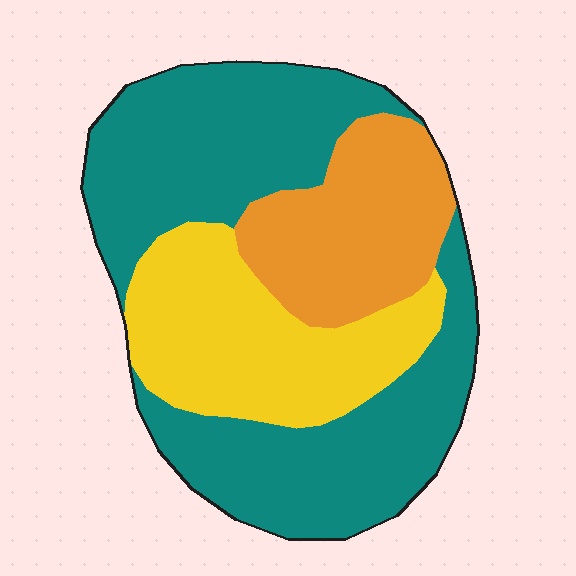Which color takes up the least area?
Orange, at roughly 20%.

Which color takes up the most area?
Teal, at roughly 55%.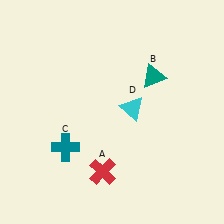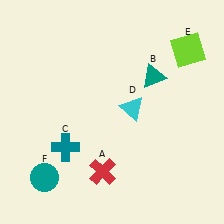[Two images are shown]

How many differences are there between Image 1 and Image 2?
There are 2 differences between the two images.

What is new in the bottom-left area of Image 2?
A teal circle (F) was added in the bottom-left area of Image 2.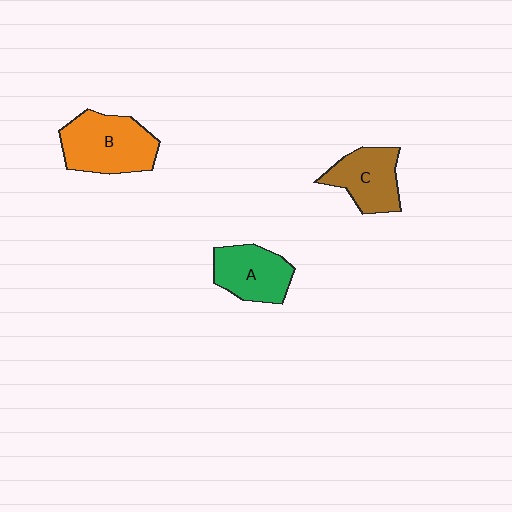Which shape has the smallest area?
Shape C (brown).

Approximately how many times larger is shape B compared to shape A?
Approximately 1.3 times.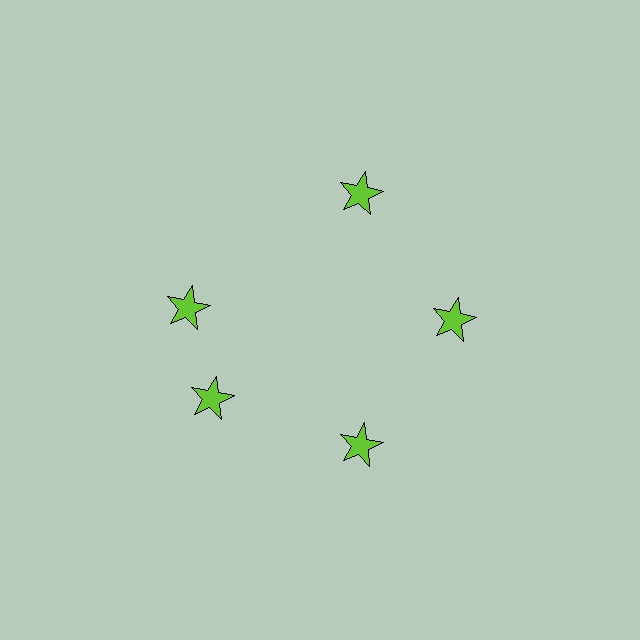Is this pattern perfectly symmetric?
No. The 5 lime stars are arranged in a ring, but one element near the 10 o'clock position is rotated out of alignment along the ring, breaking the 5-fold rotational symmetry.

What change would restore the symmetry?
The symmetry would be restored by rotating it back into even spacing with its neighbors so that all 5 stars sit at equal angles and equal distance from the center.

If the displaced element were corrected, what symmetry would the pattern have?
It would have 5-fold rotational symmetry — the pattern would map onto itself every 72 degrees.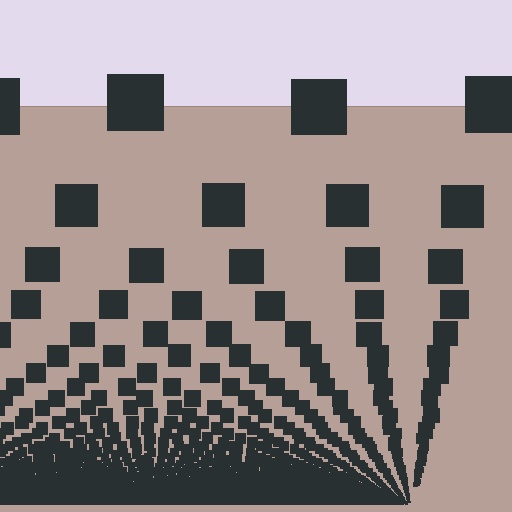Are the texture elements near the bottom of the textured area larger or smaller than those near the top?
Smaller. The gradient is inverted — elements near the bottom are smaller and denser.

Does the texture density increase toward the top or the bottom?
Density increases toward the bottom.